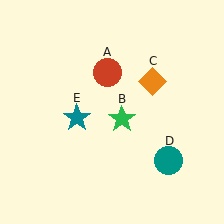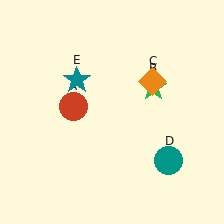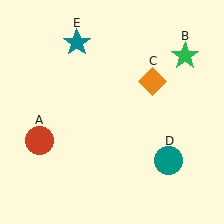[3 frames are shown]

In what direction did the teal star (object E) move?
The teal star (object E) moved up.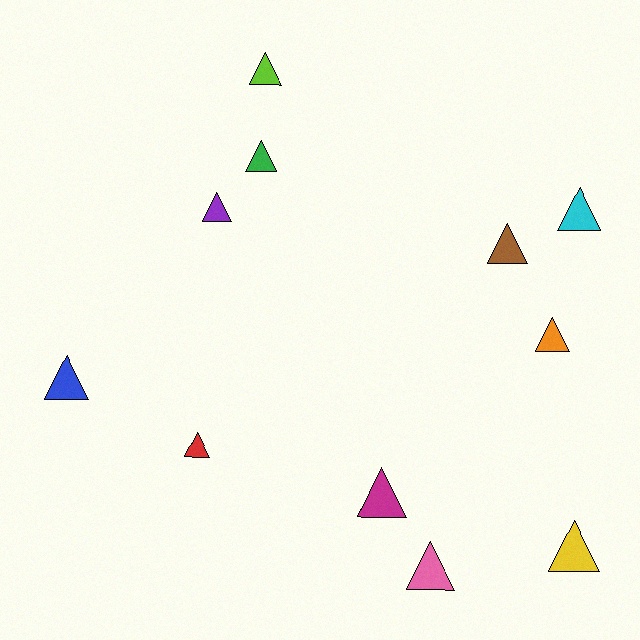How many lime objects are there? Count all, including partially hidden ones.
There is 1 lime object.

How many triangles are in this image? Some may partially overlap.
There are 11 triangles.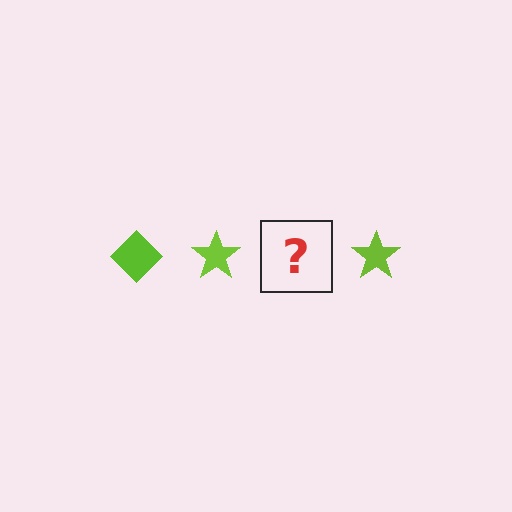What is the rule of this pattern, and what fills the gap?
The rule is that the pattern cycles through diamond, star shapes in lime. The gap should be filled with a lime diamond.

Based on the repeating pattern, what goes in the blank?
The blank should be a lime diamond.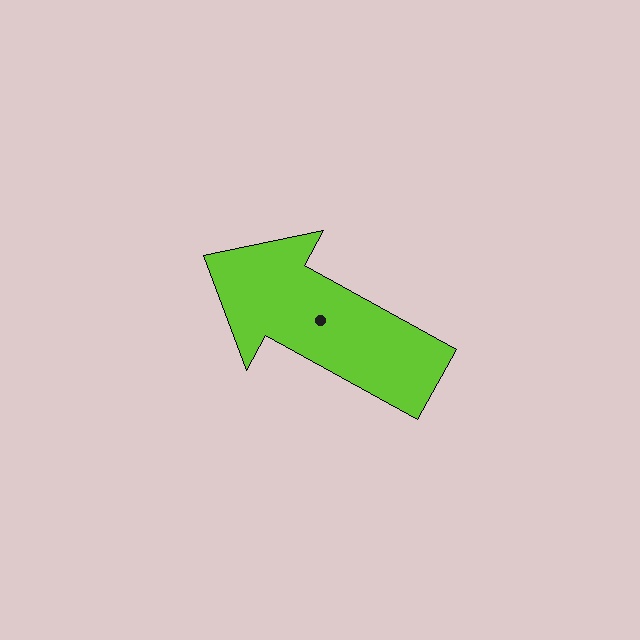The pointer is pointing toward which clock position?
Roughly 10 o'clock.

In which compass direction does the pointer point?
Northwest.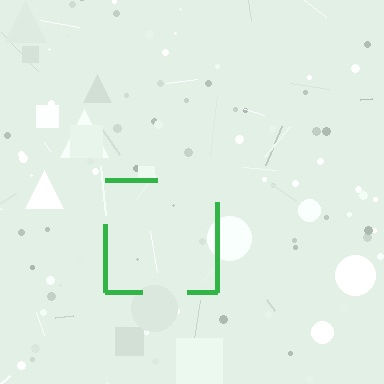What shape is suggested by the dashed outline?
The dashed outline suggests a square.